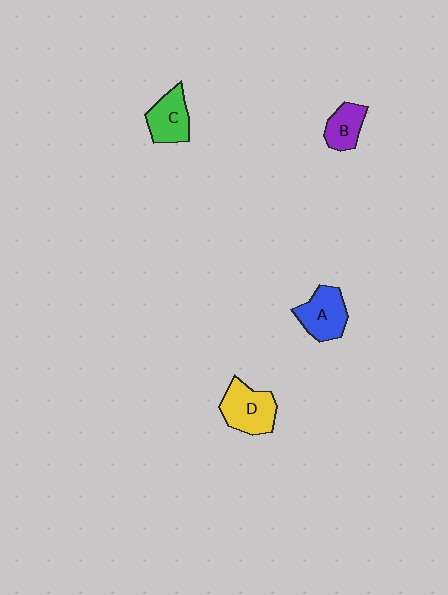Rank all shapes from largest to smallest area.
From largest to smallest: D (yellow), A (blue), C (green), B (purple).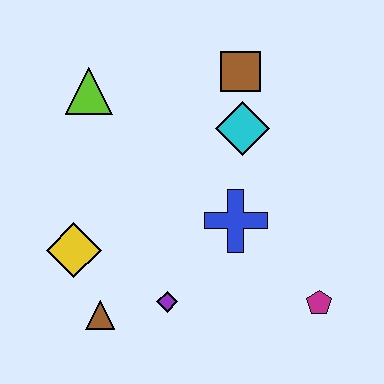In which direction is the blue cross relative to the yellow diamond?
The blue cross is to the right of the yellow diamond.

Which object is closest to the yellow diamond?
The brown triangle is closest to the yellow diamond.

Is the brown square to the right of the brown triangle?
Yes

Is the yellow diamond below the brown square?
Yes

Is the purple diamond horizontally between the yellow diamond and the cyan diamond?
Yes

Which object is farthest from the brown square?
The brown triangle is farthest from the brown square.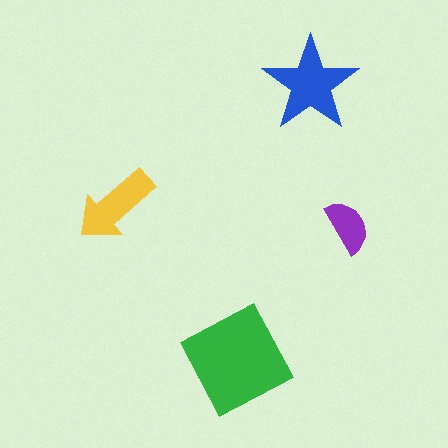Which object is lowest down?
The green diamond is bottommost.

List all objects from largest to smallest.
The green diamond, the blue star, the yellow arrow, the purple semicircle.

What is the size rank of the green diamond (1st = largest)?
1st.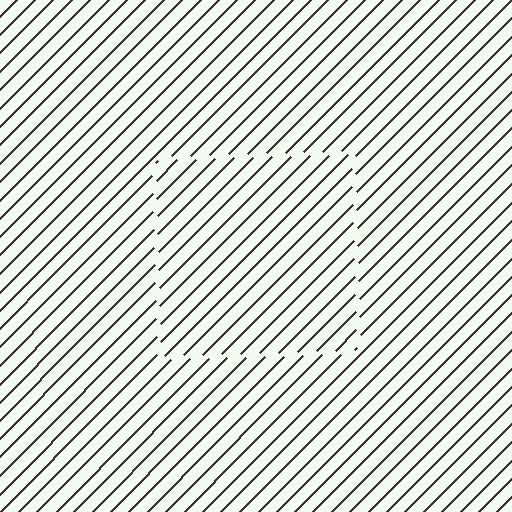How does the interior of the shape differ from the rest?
The interior of the shape contains the same grating, shifted by half a period — the contour is defined by the phase discontinuity where line-ends from the inner and outer gratings abut.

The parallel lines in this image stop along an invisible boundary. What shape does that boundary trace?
An illusory square. The interior of the shape contains the same grating, shifted by half a period — the contour is defined by the phase discontinuity where line-ends from the inner and outer gratings abut.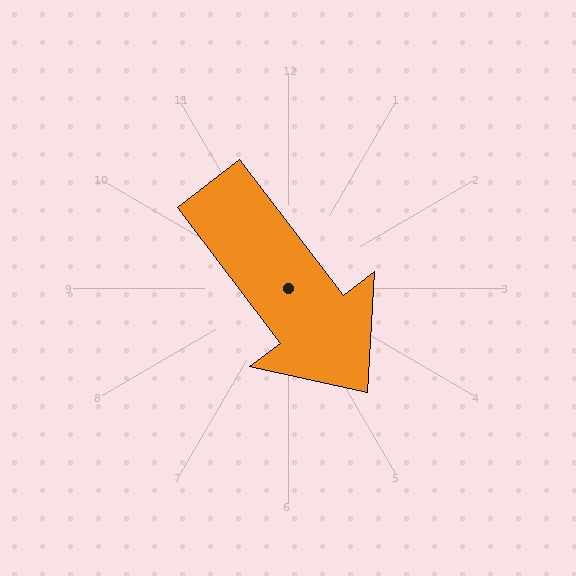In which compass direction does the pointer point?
Southeast.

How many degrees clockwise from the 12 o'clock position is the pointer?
Approximately 143 degrees.